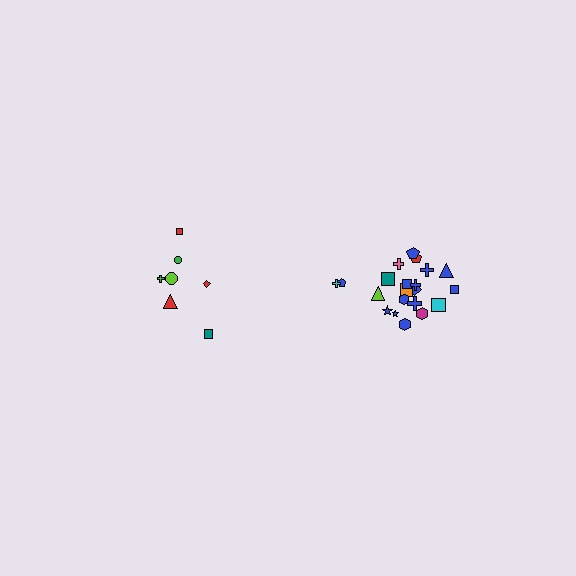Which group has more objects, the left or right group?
The right group.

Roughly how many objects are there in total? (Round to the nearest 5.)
Roughly 30 objects in total.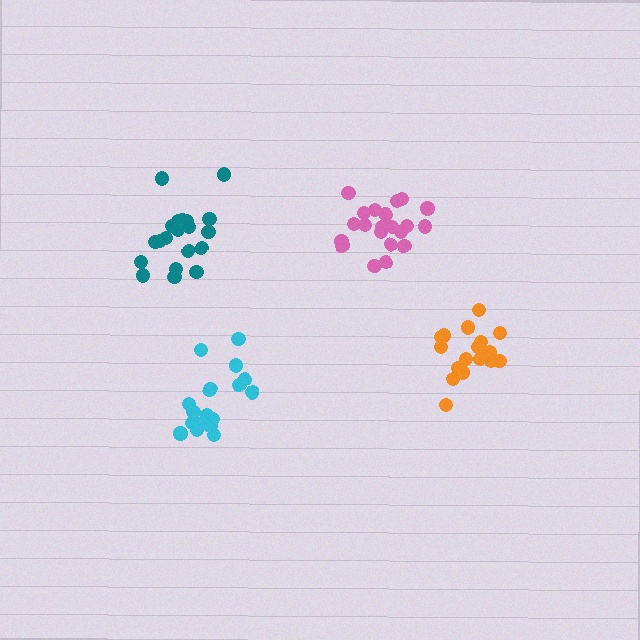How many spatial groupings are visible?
There are 4 spatial groupings.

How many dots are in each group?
Group 1: 17 dots, Group 2: 17 dots, Group 3: 21 dots, Group 4: 20 dots (75 total).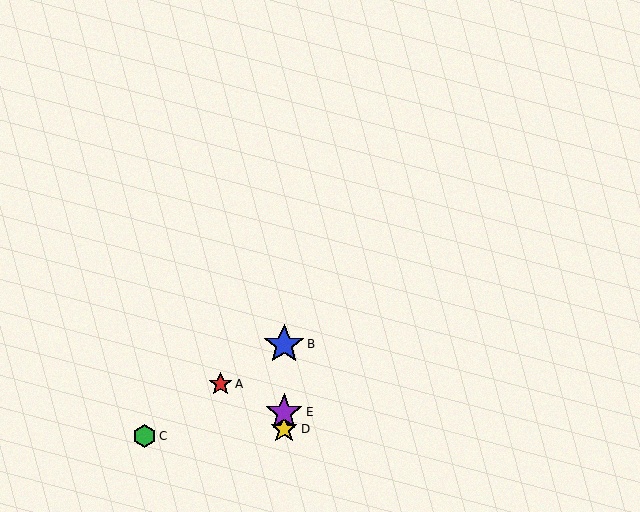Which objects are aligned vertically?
Objects B, D, E are aligned vertically.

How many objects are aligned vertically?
3 objects (B, D, E) are aligned vertically.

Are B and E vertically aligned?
Yes, both are at x≈284.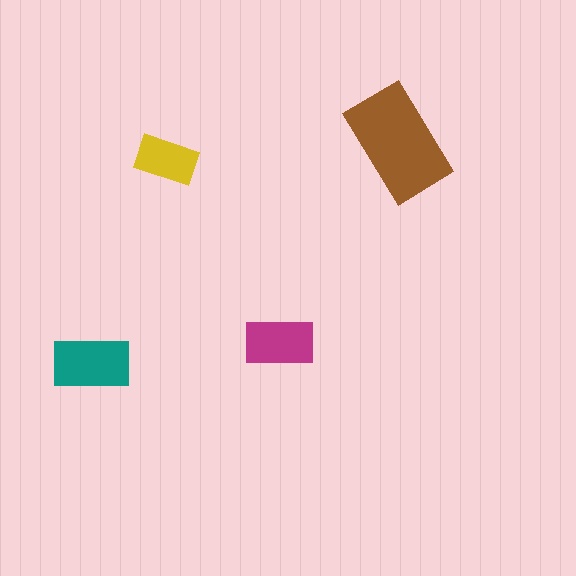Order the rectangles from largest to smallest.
the brown one, the teal one, the magenta one, the yellow one.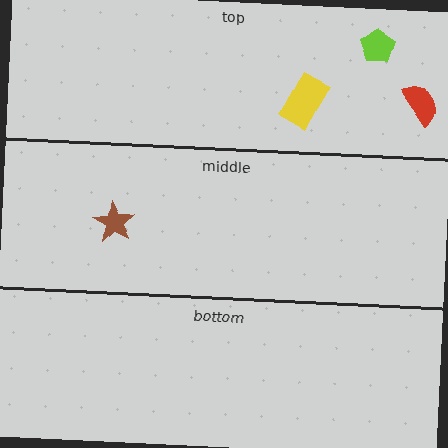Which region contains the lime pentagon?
The top region.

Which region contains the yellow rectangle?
The top region.